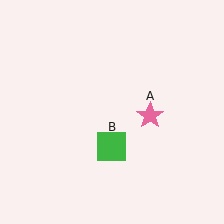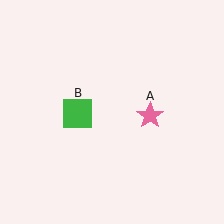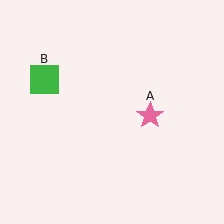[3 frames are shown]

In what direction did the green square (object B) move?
The green square (object B) moved up and to the left.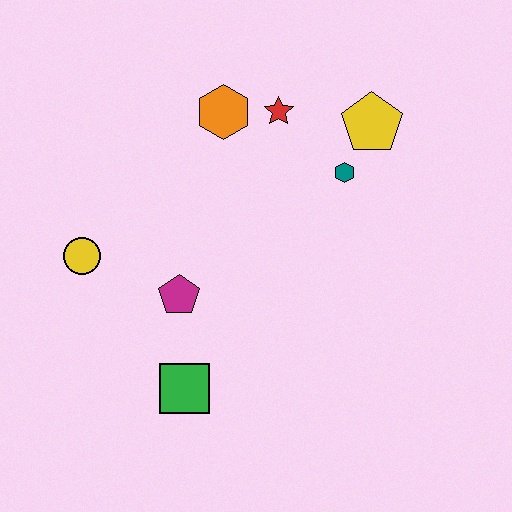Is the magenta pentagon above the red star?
No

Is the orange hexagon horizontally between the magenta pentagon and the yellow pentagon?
Yes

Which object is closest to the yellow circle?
The magenta pentagon is closest to the yellow circle.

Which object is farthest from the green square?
The yellow pentagon is farthest from the green square.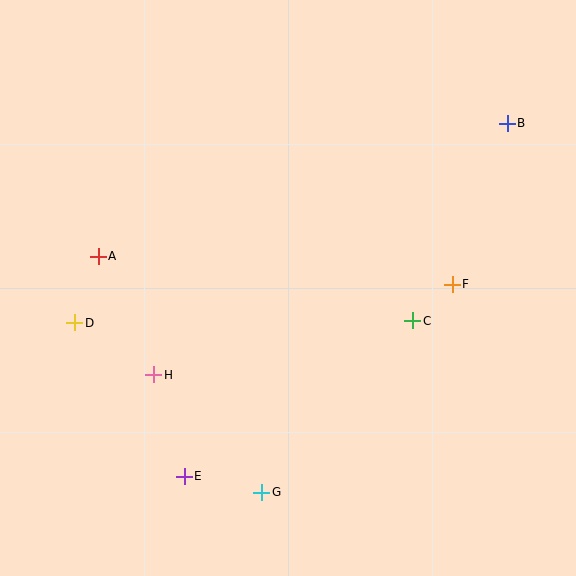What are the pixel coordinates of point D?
Point D is at (75, 323).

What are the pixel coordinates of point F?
Point F is at (452, 284).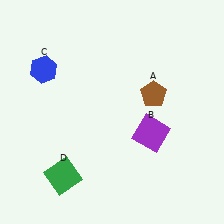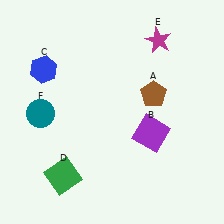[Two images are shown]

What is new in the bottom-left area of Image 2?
A teal circle (F) was added in the bottom-left area of Image 2.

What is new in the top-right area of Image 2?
A magenta star (E) was added in the top-right area of Image 2.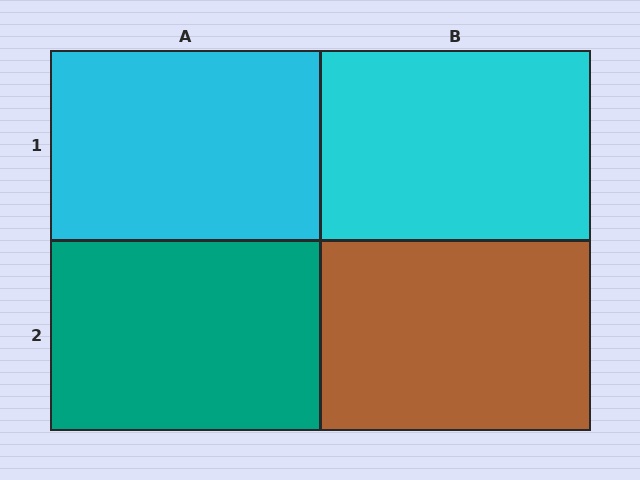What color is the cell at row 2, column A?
Teal.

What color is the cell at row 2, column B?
Brown.